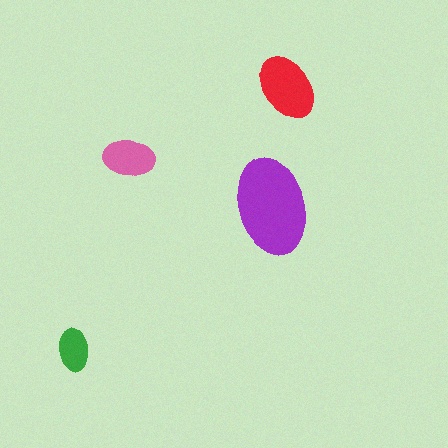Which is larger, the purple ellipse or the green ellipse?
The purple one.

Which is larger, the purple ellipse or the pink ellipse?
The purple one.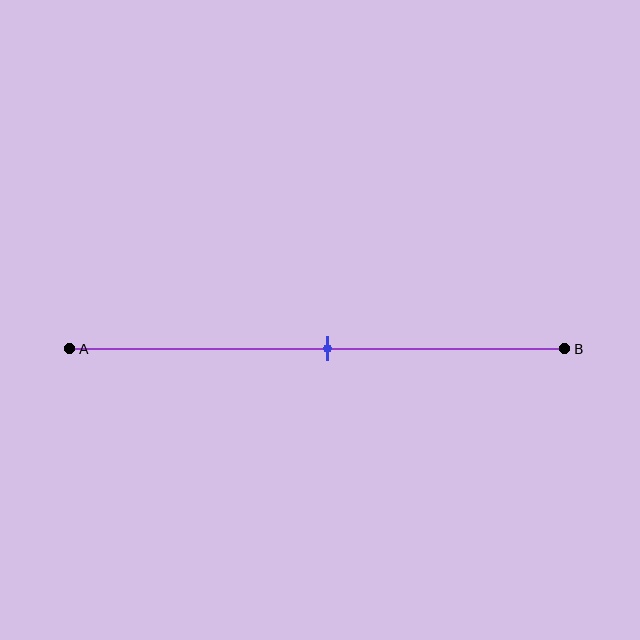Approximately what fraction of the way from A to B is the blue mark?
The blue mark is approximately 50% of the way from A to B.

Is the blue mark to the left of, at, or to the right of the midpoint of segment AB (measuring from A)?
The blue mark is approximately at the midpoint of segment AB.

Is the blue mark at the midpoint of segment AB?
Yes, the mark is approximately at the midpoint.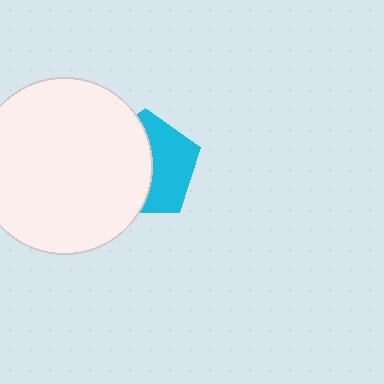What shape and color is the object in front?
The object in front is a white circle.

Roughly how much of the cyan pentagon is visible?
About half of it is visible (roughly 48%).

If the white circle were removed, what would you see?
You would see the complete cyan pentagon.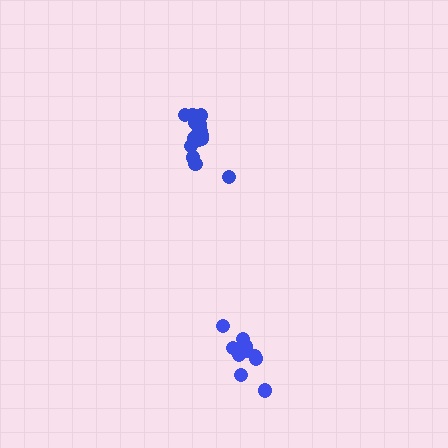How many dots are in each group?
Group 1: 15 dots, Group 2: 12 dots (27 total).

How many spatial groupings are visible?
There are 2 spatial groupings.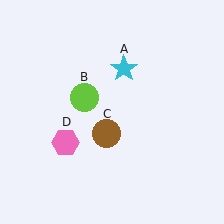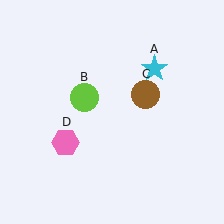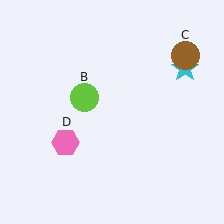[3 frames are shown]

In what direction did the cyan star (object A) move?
The cyan star (object A) moved right.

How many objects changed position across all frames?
2 objects changed position: cyan star (object A), brown circle (object C).